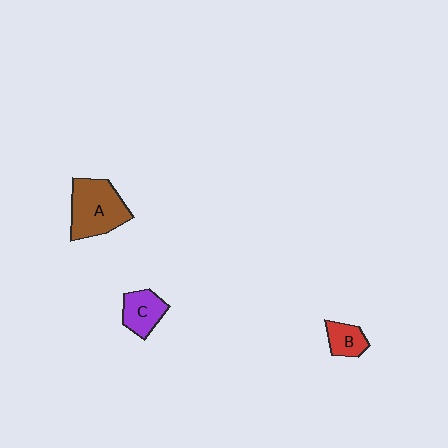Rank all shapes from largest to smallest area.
From largest to smallest: A (brown), C (purple), B (red).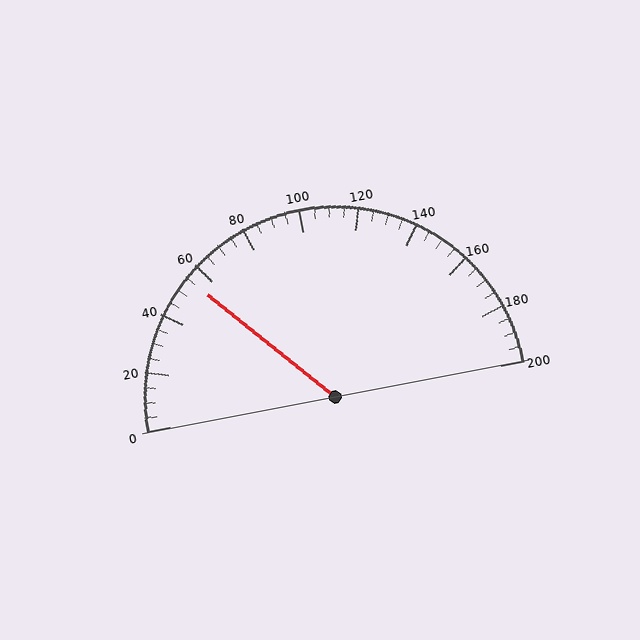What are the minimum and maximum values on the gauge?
The gauge ranges from 0 to 200.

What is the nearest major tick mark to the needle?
The nearest major tick mark is 60.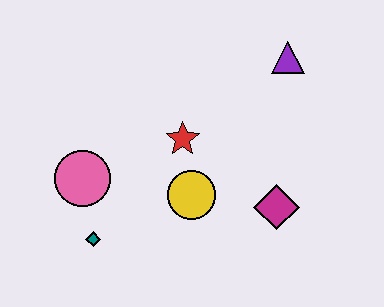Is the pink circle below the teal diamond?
No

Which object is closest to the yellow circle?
The red star is closest to the yellow circle.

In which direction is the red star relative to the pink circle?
The red star is to the right of the pink circle.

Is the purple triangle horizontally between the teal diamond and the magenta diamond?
No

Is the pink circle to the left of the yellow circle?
Yes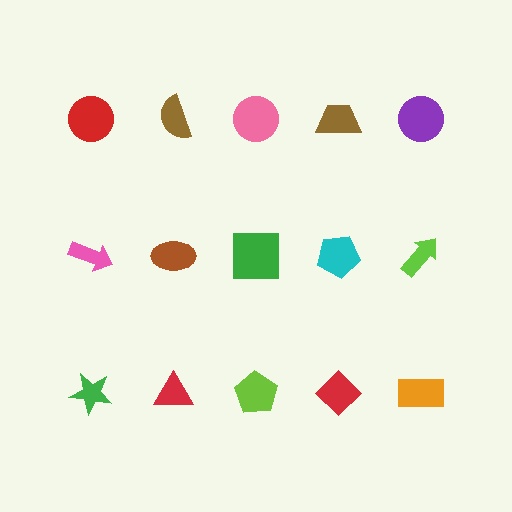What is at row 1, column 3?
A pink circle.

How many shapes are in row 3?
5 shapes.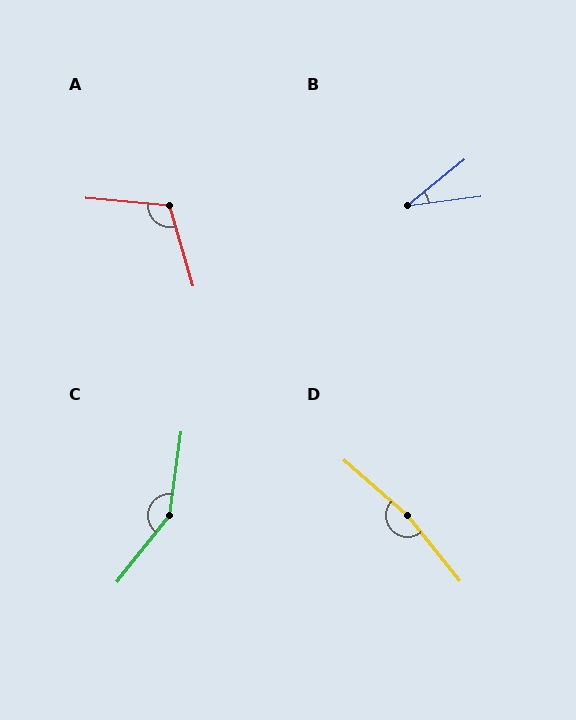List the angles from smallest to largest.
B (31°), A (112°), C (150°), D (170°).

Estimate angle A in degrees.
Approximately 112 degrees.